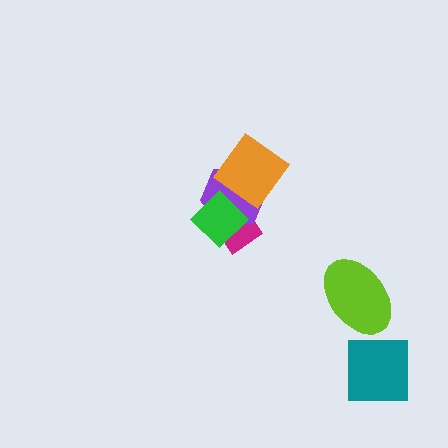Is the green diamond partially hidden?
Yes, it is partially covered by another shape.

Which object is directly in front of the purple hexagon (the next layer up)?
The green diamond is directly in front of the purple hexagon.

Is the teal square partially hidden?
No, no other shape covers it.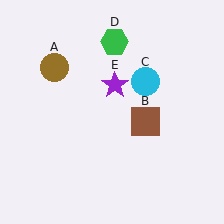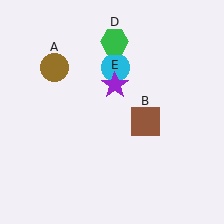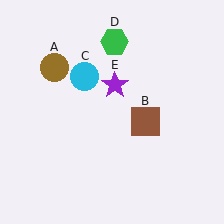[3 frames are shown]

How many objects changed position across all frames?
1 object changed position: cyan circle (object C).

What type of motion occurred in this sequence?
The cyan circle (object C) rotated counterclockwise around the center of the scene.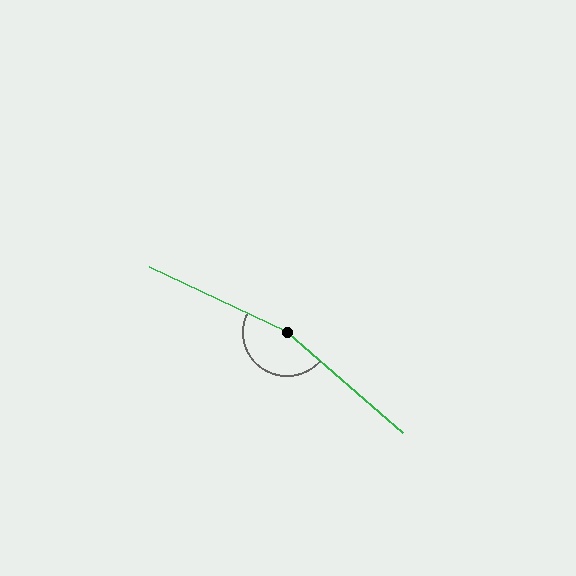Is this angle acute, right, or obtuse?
It is obtuse.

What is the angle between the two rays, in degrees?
Approximately 164 degrees.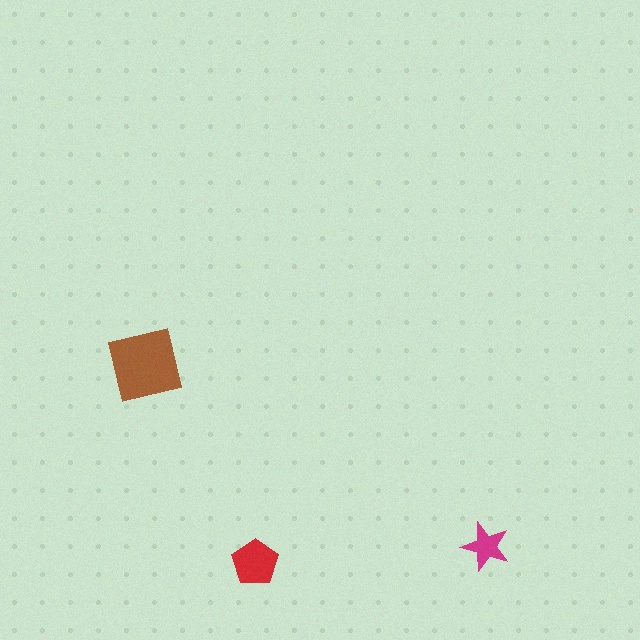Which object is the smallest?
The magenta star.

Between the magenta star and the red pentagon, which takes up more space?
The red pentagon.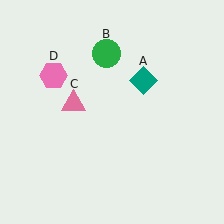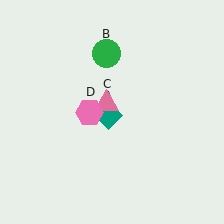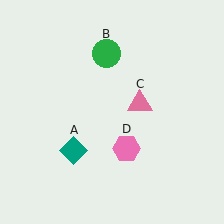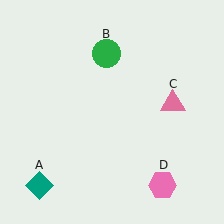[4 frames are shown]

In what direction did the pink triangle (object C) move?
The pink triangle (object C) moved right.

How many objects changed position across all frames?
3 objects changed position: teal diamond (object A), pink triangle (object C), pink hexagon (object D).